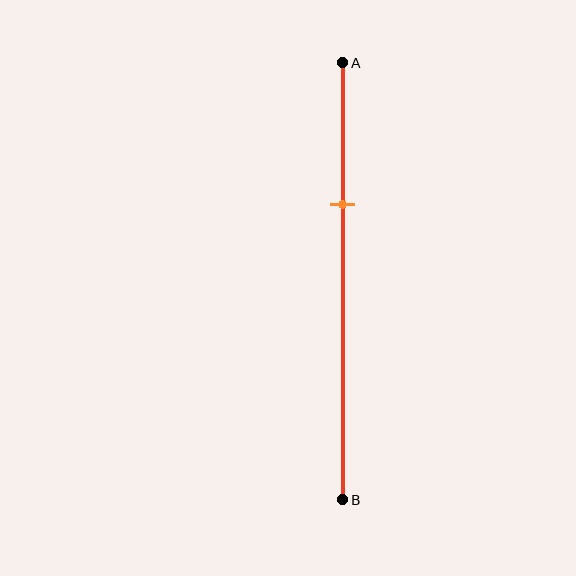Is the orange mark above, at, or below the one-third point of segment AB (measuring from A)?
The orange mark is approximately at the one-third point of segment AB.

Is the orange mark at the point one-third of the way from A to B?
Yes, the mark is approximately at the one-third point.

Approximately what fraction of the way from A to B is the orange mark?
The orange mark is approximately 30% of the way from A to B.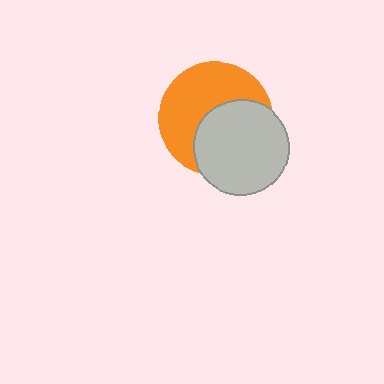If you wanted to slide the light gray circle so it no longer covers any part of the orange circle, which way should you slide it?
Slide it toward the lower-right — that is the most direct way to separate the two shapes.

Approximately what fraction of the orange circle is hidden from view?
Roughly 46% of the orange circle is hidden behind the light gray circle.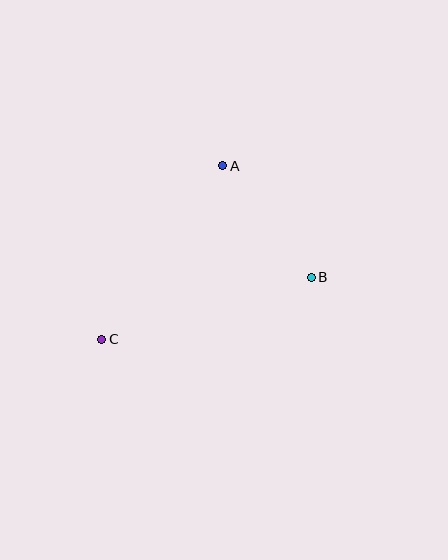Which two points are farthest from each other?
Points B and C are farthest from each other.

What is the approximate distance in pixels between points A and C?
The distance between A and C is approximately 212 pixels.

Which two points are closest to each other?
Points A and B are closest to each other.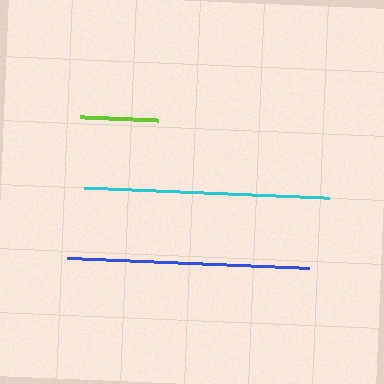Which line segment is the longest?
The cyan line is the longest at approximately 245 pixels.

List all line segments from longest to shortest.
From longest to shortest: cyan, blue, lime.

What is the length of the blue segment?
The blue segment is approximately 242 pixels long.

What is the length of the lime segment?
The lime segment is approximately 78 pixels long.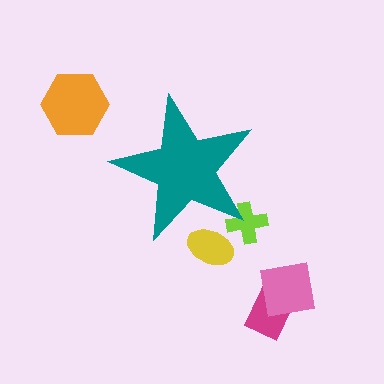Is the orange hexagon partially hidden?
No, the orange hexagon is fully visible.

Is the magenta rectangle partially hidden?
No, the magenta rectangle is fully visible.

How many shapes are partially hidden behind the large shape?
2 shapes are partially hidden.